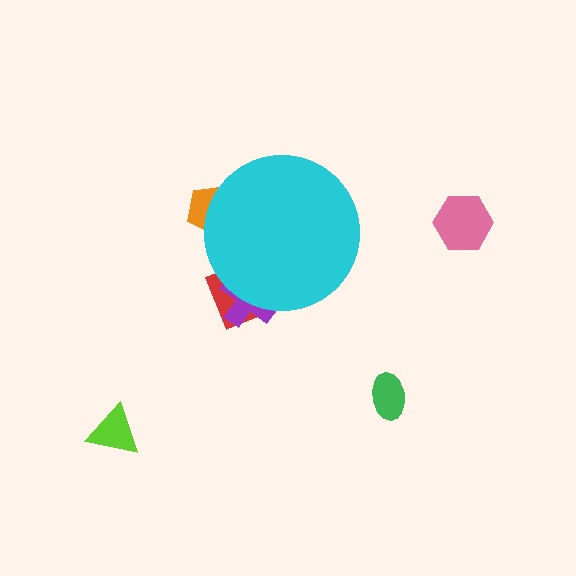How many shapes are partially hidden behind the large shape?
3 shapes are partially hidden.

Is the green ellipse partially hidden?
No, the green ellipse is fully visible.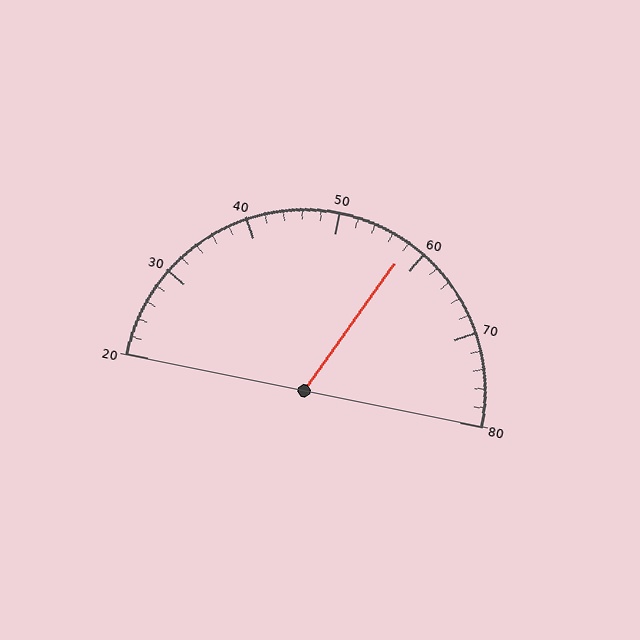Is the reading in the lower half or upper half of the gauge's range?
The reading is in the upper half of the range (20 to 80).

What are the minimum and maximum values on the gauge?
The gauge ranges from 20 to 80.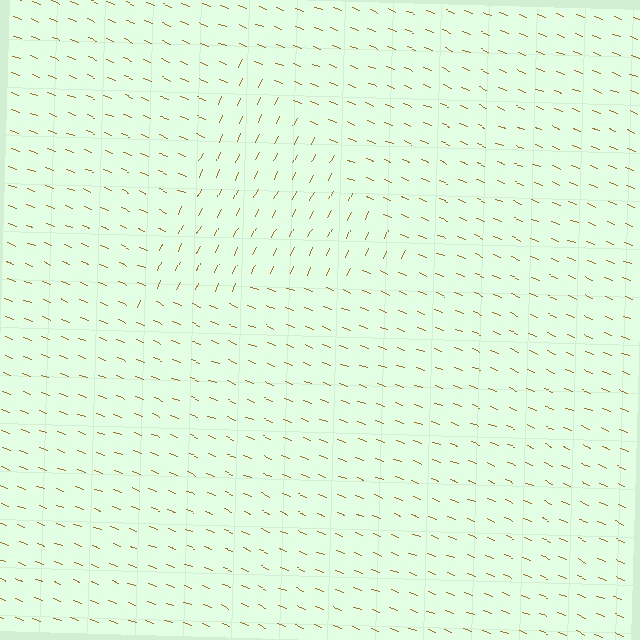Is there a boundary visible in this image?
Yes, there is a texture boundary formed by a change in line orientation.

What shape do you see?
I see a triangle.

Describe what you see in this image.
The image is filled with small brown line segments. A triangle region in the image has lines oriented differently from the surrounding lines, creating a visible texture boundary.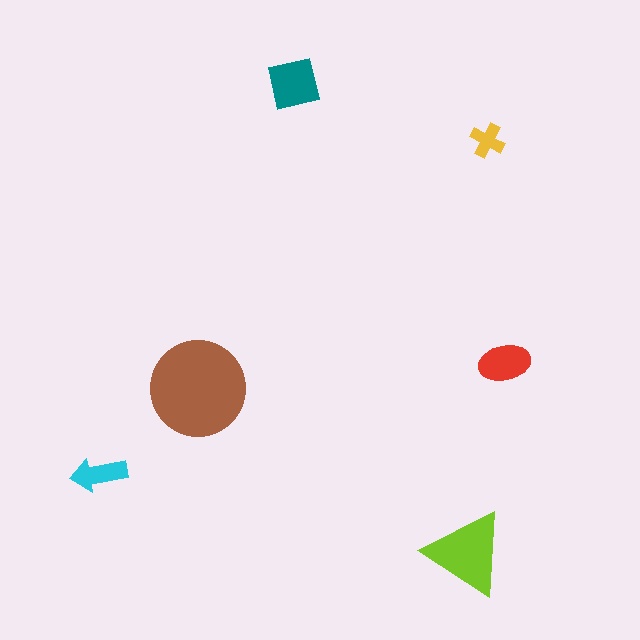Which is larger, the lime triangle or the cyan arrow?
The lime triangle.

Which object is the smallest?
The yellow cross.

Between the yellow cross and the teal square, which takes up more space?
The teal square.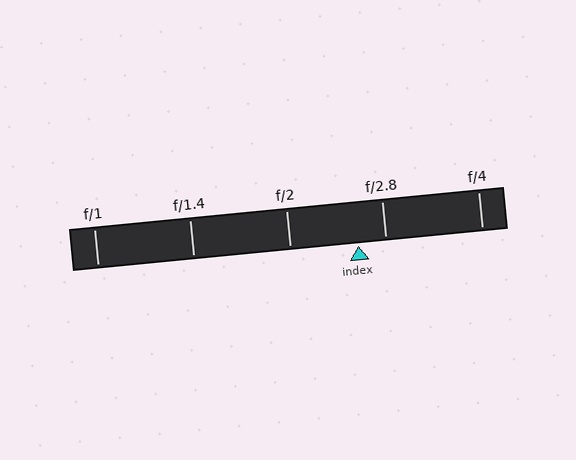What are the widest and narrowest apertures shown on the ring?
The widest aperture shown is f/1 and the narrowest is f/4.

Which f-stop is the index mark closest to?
The index mark is closest to f/2.8.